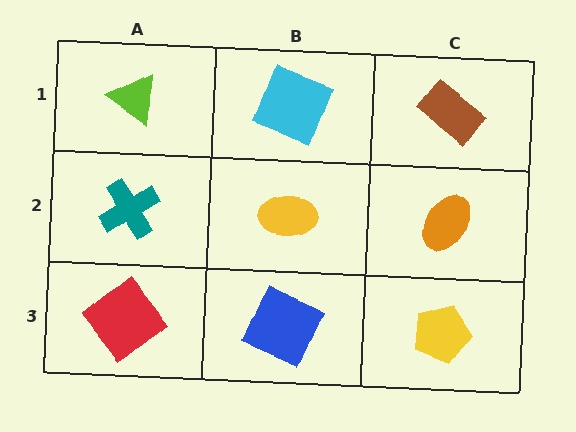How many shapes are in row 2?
3 shapes.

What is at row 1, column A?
A lime triangle.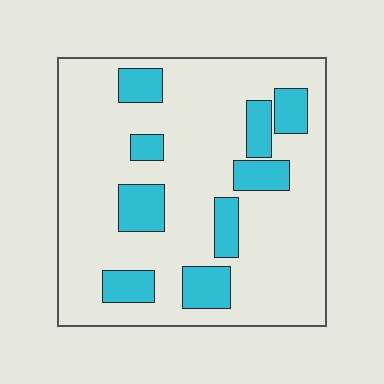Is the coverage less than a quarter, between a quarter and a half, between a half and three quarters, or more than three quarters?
Less than a quarter.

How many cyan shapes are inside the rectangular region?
9.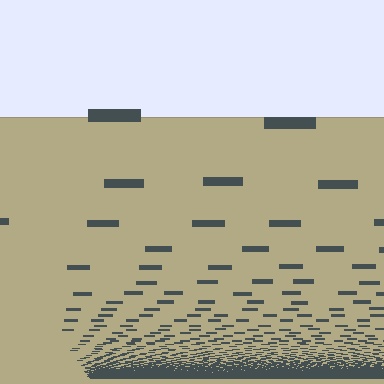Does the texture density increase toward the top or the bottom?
Density increases toward the bottom.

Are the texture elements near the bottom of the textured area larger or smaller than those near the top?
Smaller. The gradient is inverted — elements near the bottom are smaller and denser.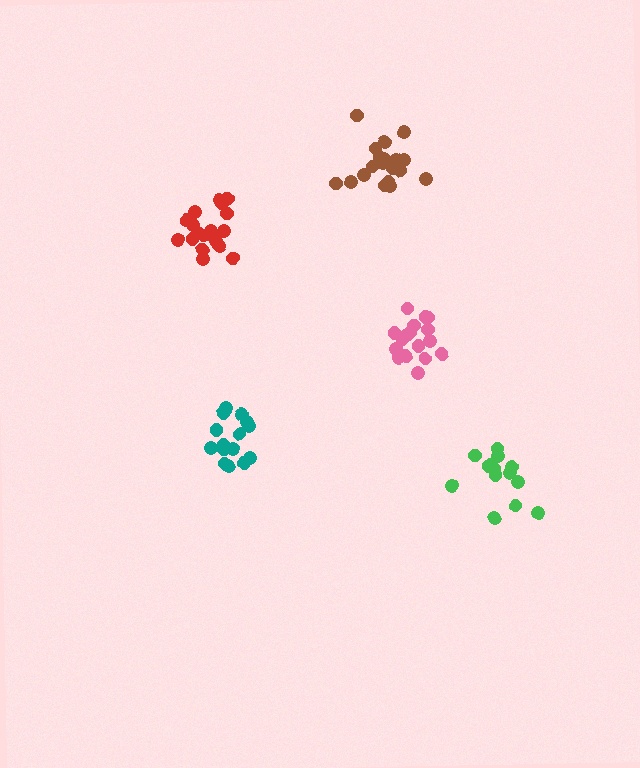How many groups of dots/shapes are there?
There are 5 groups.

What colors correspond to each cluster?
The clusters are colored: brown, green, red, teal, pink.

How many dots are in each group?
Group 1: 19 dots, Group 2: 14 dots, Group 3: 20 dots, Group 4: 15 dots, Group 5: 17 dots (85 total).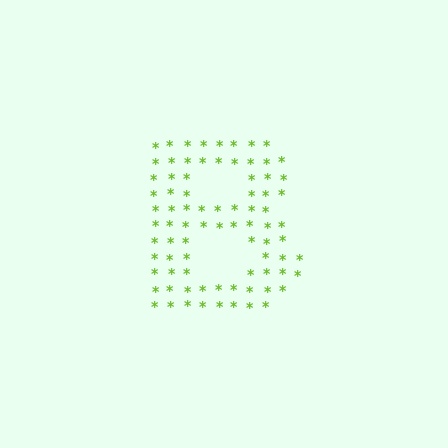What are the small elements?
The small elements are asterisks.